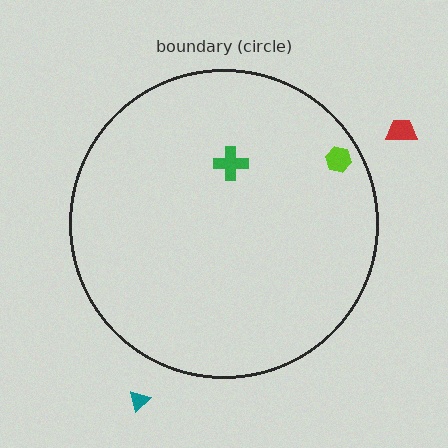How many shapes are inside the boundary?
2 inside, 2 outside.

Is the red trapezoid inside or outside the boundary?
Outside.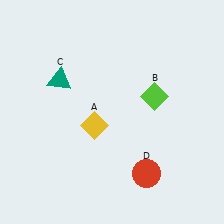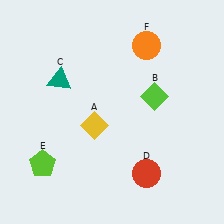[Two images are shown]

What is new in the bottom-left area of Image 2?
A lime pentagon (E) was added in the bottom-left area of Image 2.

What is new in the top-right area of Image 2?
An orange circle (F) was added in the top-right area of Image 2.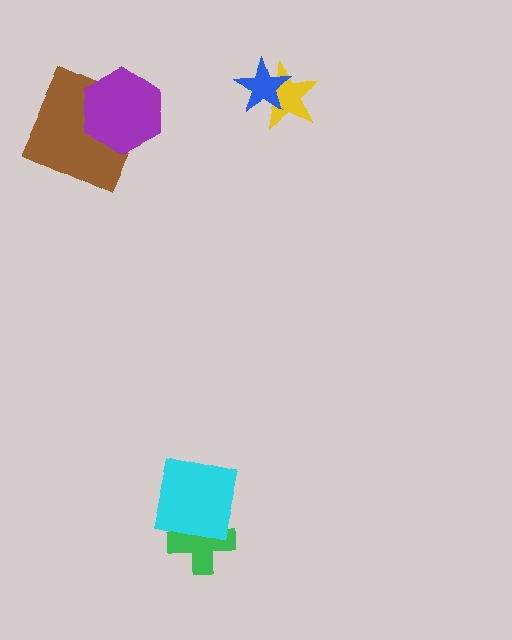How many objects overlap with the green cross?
1 object overlaps with the green cross.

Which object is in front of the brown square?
The purple hexagon is in front of the brown square.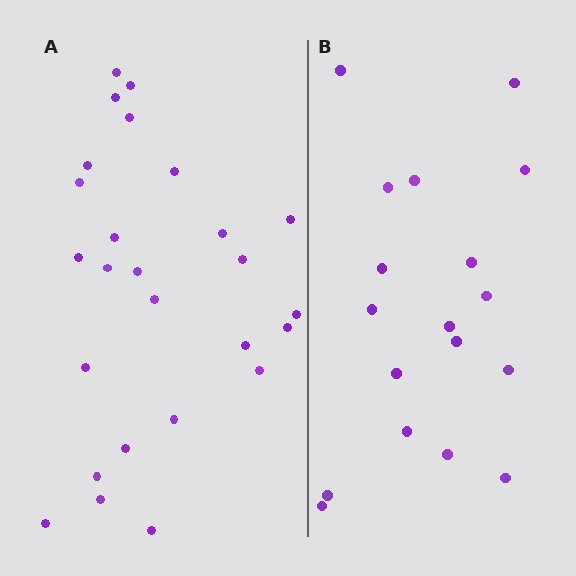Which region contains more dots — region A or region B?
Region A (the left region) has more dots.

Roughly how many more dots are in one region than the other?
Region A has roughly 8 or so more dots than region B.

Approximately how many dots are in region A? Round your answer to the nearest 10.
About 30 dots. (The exact count is 26, which rounds to 30.)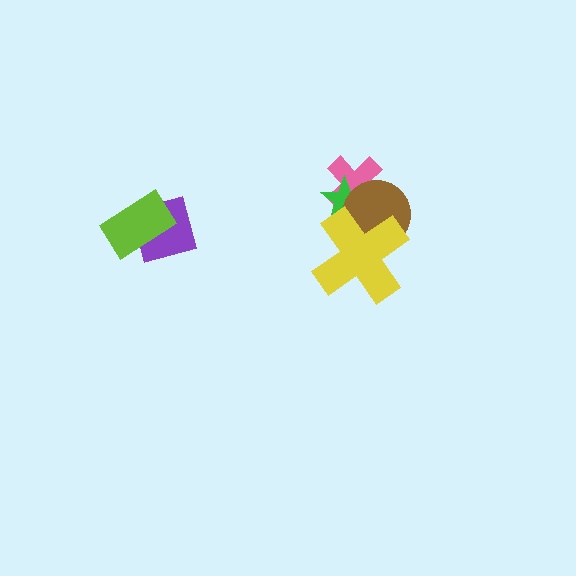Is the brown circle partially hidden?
Yes, it is partially covered by another shape.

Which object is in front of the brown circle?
The yellow cross is in front of the brown circle.